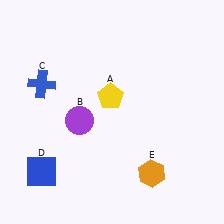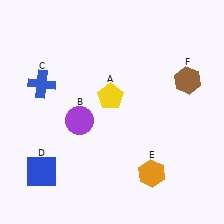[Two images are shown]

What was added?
A brown hexagon (F) was added in Image 2.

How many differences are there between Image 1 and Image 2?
There is 1 difference between the two images.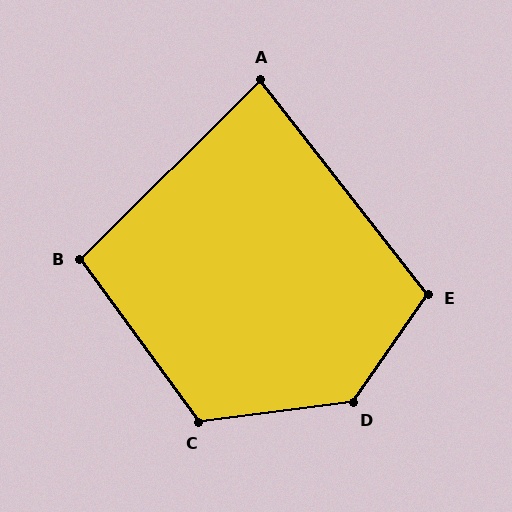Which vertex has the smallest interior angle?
A, at approximately 83 degrees.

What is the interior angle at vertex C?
Approximately 119 degrees (obtuse).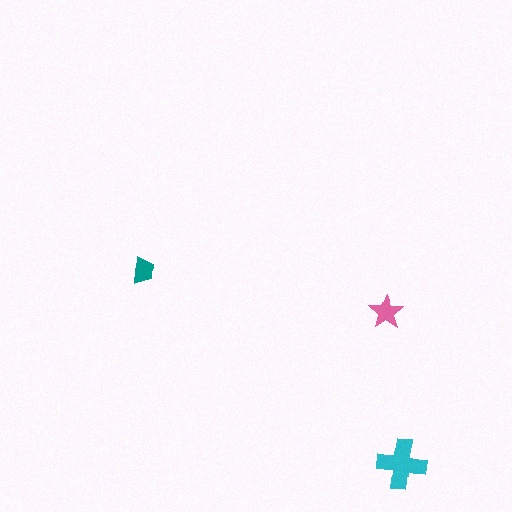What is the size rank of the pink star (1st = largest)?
2nd.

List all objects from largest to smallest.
The cyan cross, the pink star, the teal trapezoid.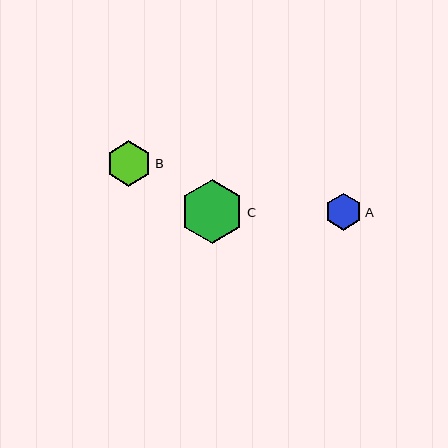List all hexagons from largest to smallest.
From largest to smallest: C, B, A.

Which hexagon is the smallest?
Hexagon A is the smallest with a size of approximately 37 pixels.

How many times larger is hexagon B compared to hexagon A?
Hexagon B is approximately 1.2 times the size of hexagon A.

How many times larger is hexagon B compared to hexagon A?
Hexagon B is approximately 1.2 times the size of hexagon A.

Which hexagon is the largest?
Hexagon C is the largest with a size of approximately 64 pixels.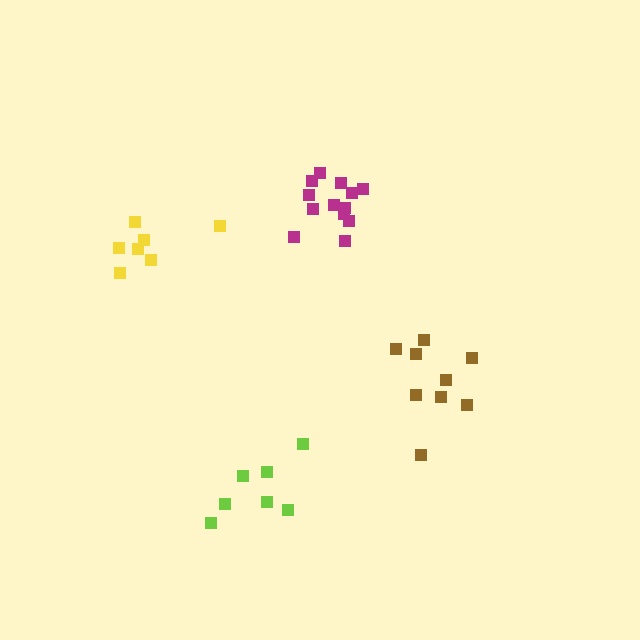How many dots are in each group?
Group 1: 13 dots, Group 2: 9 dots, Group 3: 7 dots, Group 4: 7 dots (36 total).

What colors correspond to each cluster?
The clusters are colored: magenta, brown, lime, yellow.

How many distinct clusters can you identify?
There are 4 distinct clusters.